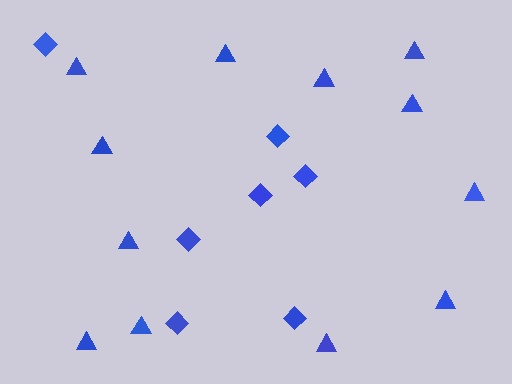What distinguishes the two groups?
There are 2 groups: one group of diamonds (7) and one group of triangles (12).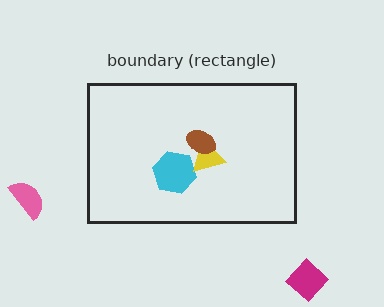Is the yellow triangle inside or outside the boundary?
Inside.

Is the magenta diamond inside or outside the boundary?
Outside.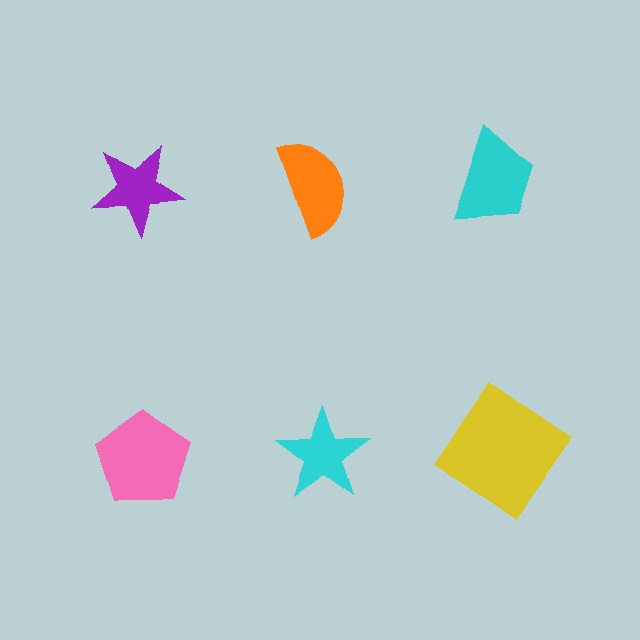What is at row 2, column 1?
A pink pentagon.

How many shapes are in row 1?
3 shapes.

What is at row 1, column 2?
An orange semicircle.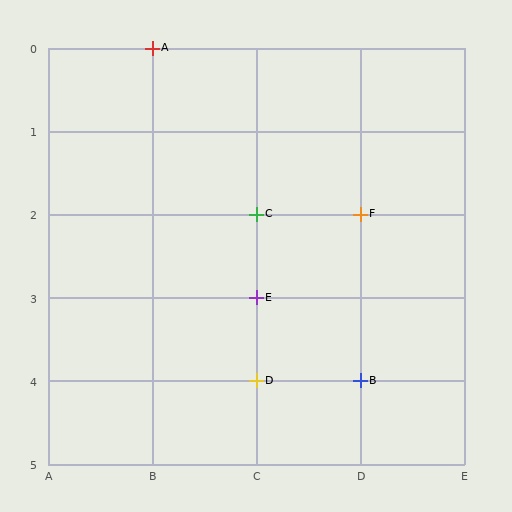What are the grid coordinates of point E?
Point E is at grid coordinates (C, 3).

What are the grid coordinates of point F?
Point F is at grid coordinates (D, 2).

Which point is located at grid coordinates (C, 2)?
Point C is at (C, 2).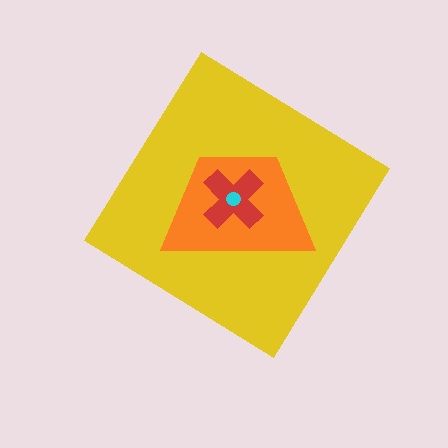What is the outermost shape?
The yellow diamond.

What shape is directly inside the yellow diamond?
The orange trapezoid.